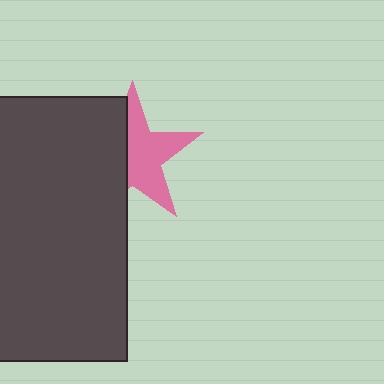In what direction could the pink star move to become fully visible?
The pink star could move right. That would shift it out from behind the dark gray rectangle entirely.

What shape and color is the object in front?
The object in front is a dark gray rectangle.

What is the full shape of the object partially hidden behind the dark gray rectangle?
The partially hidden object is a pink star.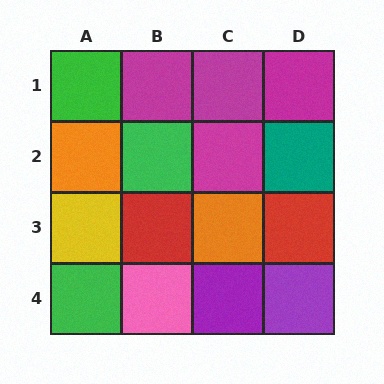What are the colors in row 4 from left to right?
Green, pink, purple, purple.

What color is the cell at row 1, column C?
Magenta.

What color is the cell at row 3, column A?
Yellow.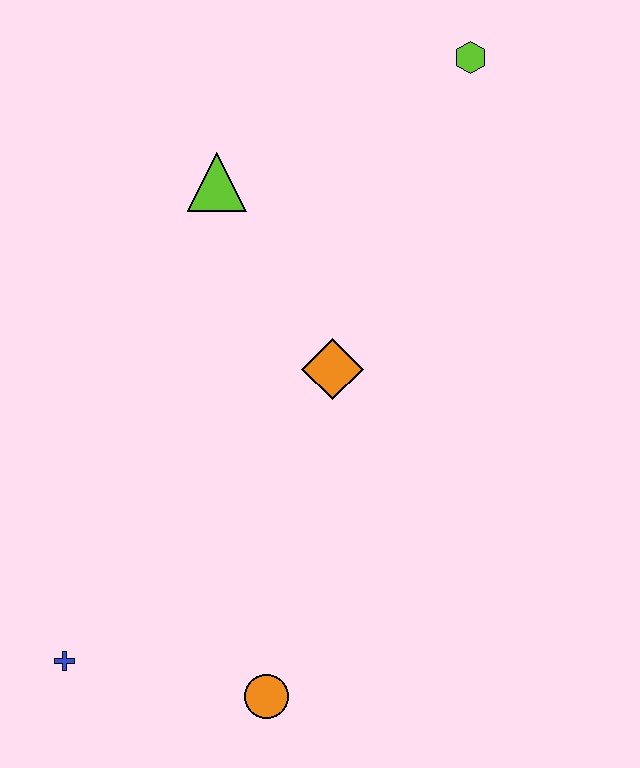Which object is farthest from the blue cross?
The lime hexagon is farthest from the blue cross.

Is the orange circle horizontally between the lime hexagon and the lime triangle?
Yes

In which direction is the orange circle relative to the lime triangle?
The orange circle is below the lime triangle.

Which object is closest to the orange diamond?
The lime triangle is closest to the orange diamond.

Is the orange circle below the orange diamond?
Yes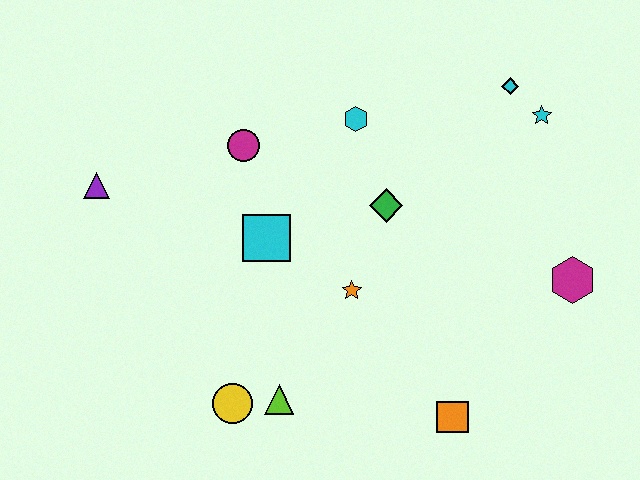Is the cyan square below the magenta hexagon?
No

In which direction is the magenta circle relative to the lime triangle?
The magenta circle is above the lime triangle.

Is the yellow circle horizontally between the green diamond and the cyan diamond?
No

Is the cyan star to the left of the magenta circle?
No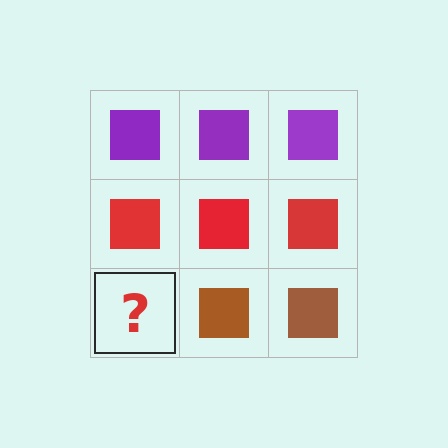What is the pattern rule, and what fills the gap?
The rule is that each row has a consistent color. The gap should be filled with a brown square.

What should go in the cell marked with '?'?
The missing cell should contain a brown square.